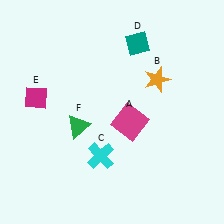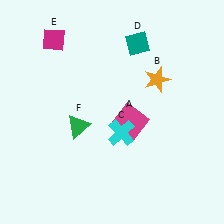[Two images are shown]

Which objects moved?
The objects that moved are: the cyan cross (C), the magenta diamond (E).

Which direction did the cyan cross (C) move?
The cyan cross (C) moved up.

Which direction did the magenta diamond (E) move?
The magenta diamond (E) moved up.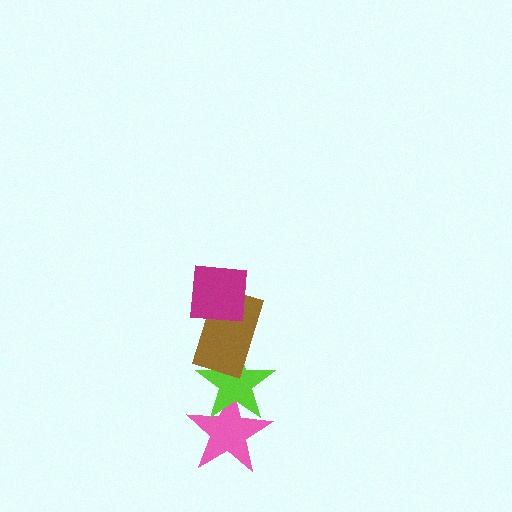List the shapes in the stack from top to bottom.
From top to bottom: the magenta square, the brown rectangle, the lime star, the pink star.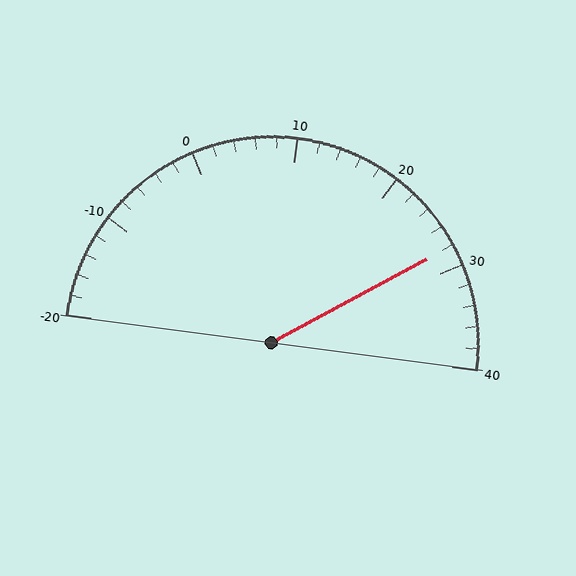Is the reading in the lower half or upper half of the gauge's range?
The reading is in the upper half of the range (-20 to 40).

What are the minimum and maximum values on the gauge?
The gauge ranges from -20 to 40.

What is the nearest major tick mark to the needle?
The nearest major tick mark is 30.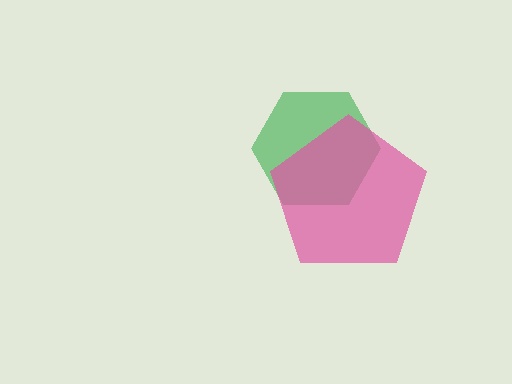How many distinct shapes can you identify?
There are 2 distinct shapes: a green hexagon, a pink pentagon.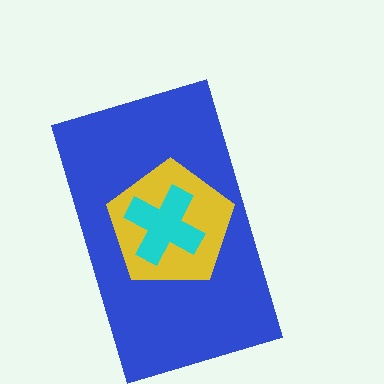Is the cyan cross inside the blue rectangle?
Yes.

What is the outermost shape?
The blue rectangle.